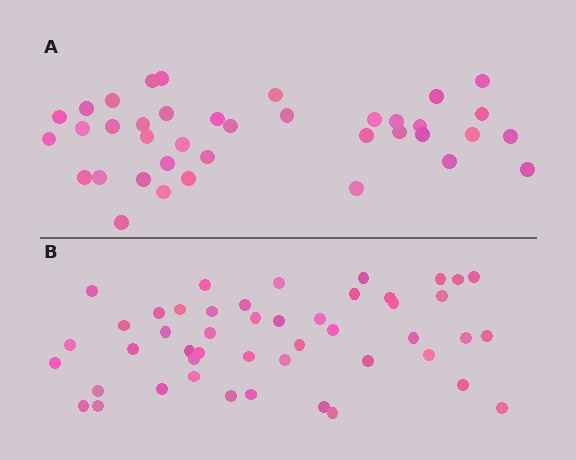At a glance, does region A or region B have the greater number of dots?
Region B (the bottom region) has more dots.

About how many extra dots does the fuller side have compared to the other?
Region B has roughly 8 or so more dots than region A.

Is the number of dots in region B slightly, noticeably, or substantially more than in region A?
Region B has only slightly more — the two regions are fairly close. The ratio is roughly 1.2 to 1.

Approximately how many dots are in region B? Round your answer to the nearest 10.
About 50 dots. (The exact count is 47, which rounds to 50.)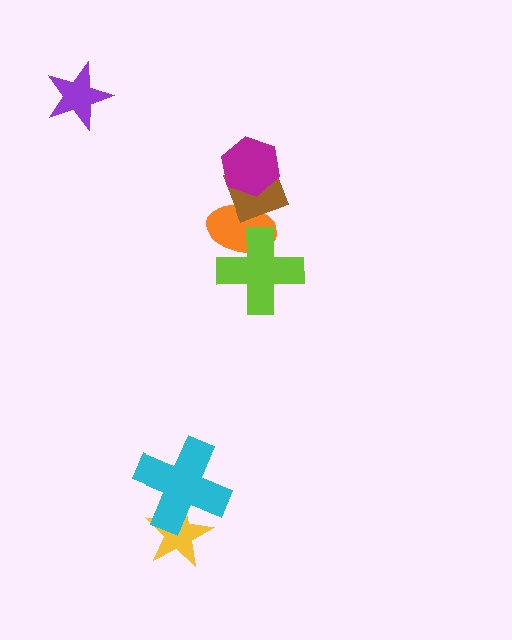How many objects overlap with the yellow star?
1 object overlaps with the yellow star.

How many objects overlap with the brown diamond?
2 objects overlap with the brown diamond.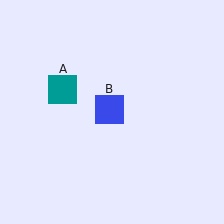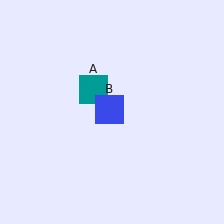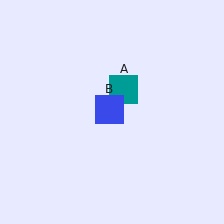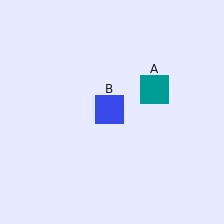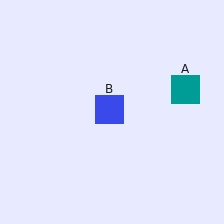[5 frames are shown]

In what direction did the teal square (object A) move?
The teal square (object A) moved right.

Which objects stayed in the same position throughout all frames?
Blue square (object B) remained stationary.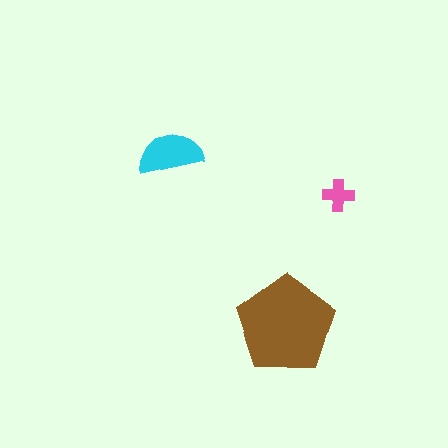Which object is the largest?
The brown pentagon.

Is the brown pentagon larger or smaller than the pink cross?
Larger.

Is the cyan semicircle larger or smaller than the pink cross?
Larger.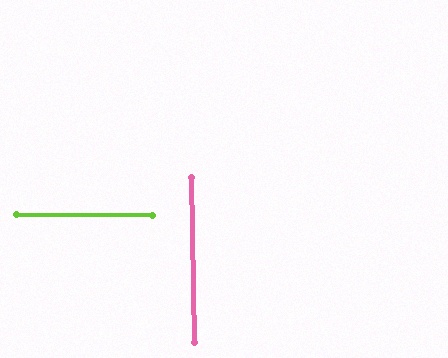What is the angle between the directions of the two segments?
Approximately 88 degrees.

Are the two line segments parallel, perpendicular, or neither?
Perpendicular — they meet at approximately 88°.